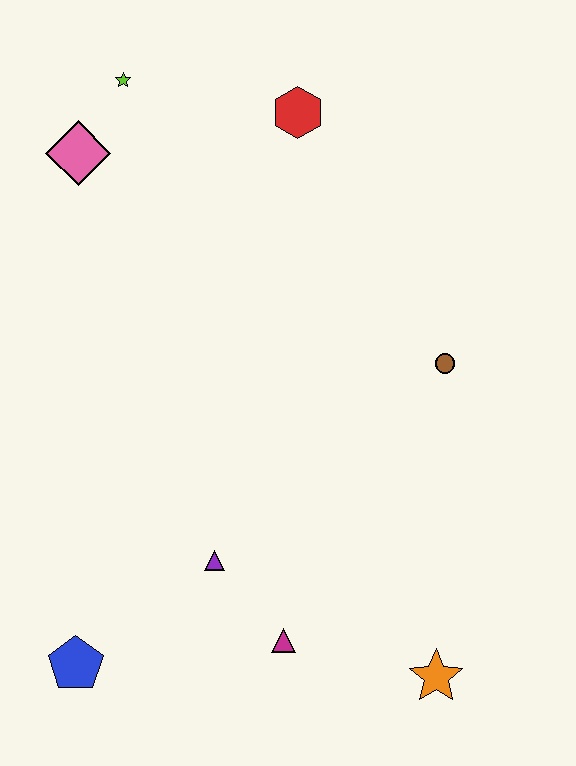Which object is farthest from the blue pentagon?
The red hexagon is farthest from the blue pentagon.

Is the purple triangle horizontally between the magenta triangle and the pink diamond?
Yes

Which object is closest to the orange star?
The magenta triangle is closest to the orange star.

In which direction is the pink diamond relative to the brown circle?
The pink diamond is to the left of the brown circle.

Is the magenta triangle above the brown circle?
No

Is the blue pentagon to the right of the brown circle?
No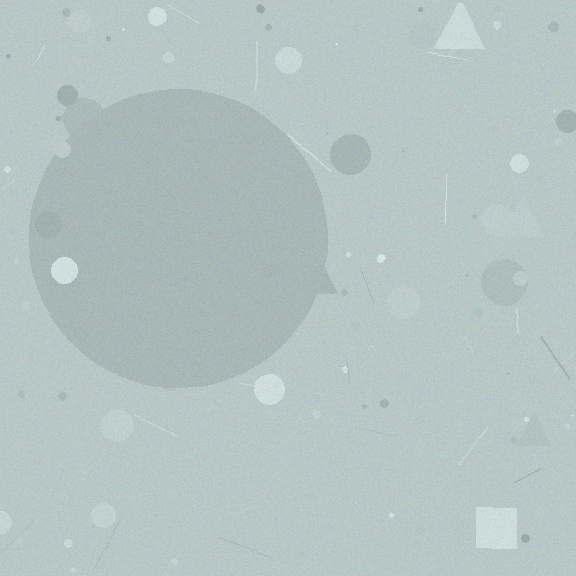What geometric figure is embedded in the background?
A circle is embedded in the background.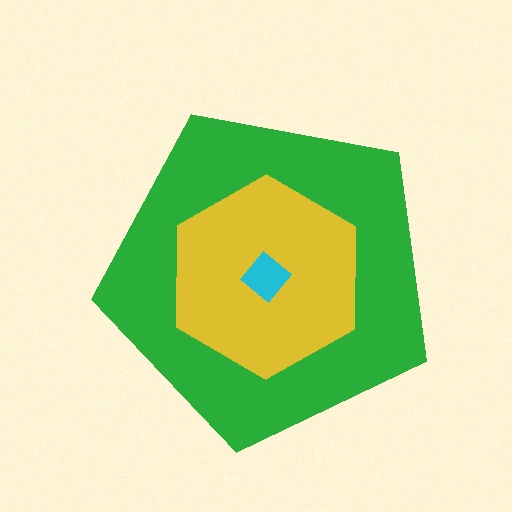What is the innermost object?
The cyan diamond.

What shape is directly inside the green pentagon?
The yellow hexagon.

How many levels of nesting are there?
3.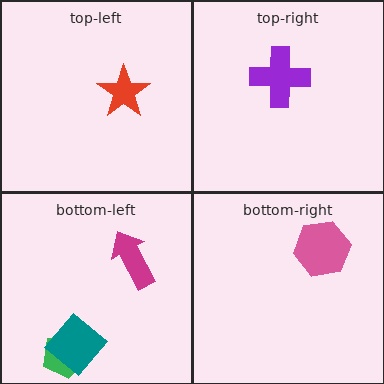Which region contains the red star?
The top-left region.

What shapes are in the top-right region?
The purple cross.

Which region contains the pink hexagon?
The bottom-right region.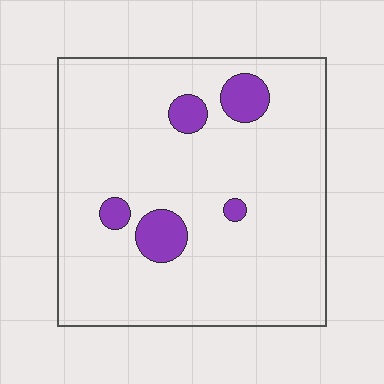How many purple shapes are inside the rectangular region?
5.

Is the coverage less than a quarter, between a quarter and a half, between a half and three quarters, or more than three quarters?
Less than a quarter.